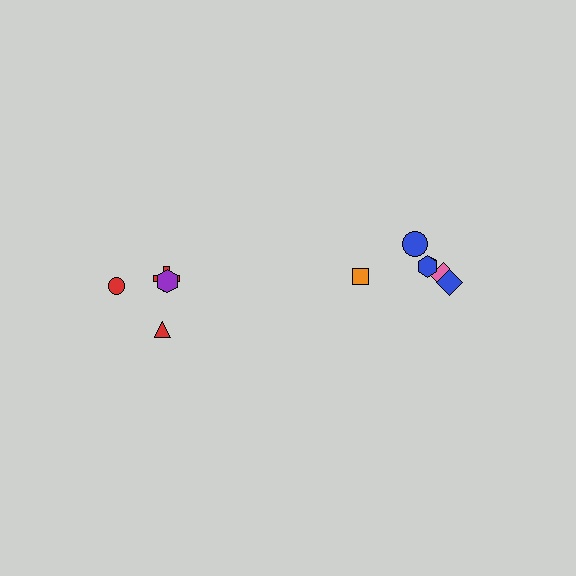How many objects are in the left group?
There are 4 objects.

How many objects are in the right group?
There are 6 objects.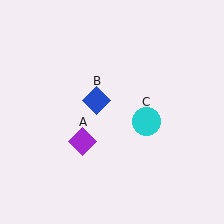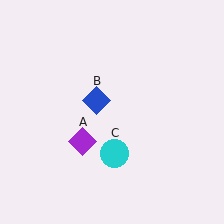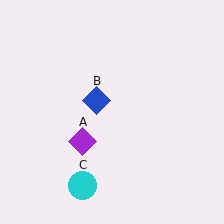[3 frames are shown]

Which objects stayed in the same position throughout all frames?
Purple diamond (object A) and blue diamond (object B) remained stationary.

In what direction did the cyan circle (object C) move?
The cyan circle (object C) moved down and to the left.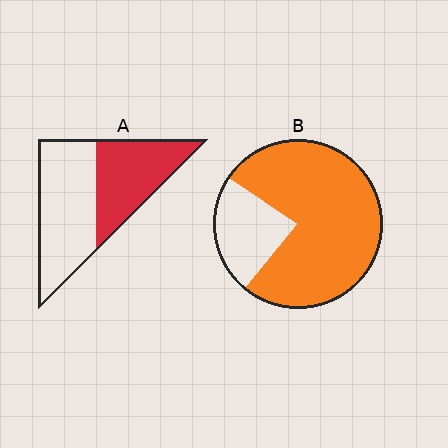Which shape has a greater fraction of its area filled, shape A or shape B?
Shape B.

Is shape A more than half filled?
No.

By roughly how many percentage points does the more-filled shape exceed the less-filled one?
By roughly 35 percentage points (B over A).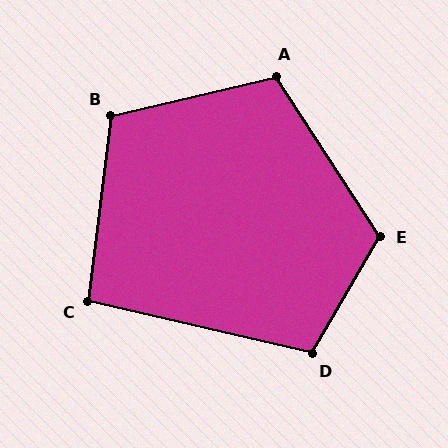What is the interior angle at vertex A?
Approximately 110 degrees (obtuse).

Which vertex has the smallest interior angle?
C, at approximately 96 degrees.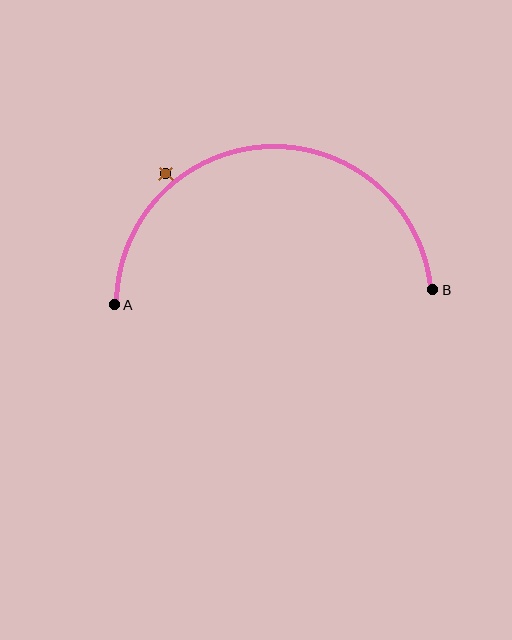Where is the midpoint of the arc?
The arc midpoint is the point on the curve farthest from the straight line joining A and B. It sits above that line.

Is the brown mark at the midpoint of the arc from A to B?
No — the brown mark does not lie on the arc at all. It sits slightly outside the curve.